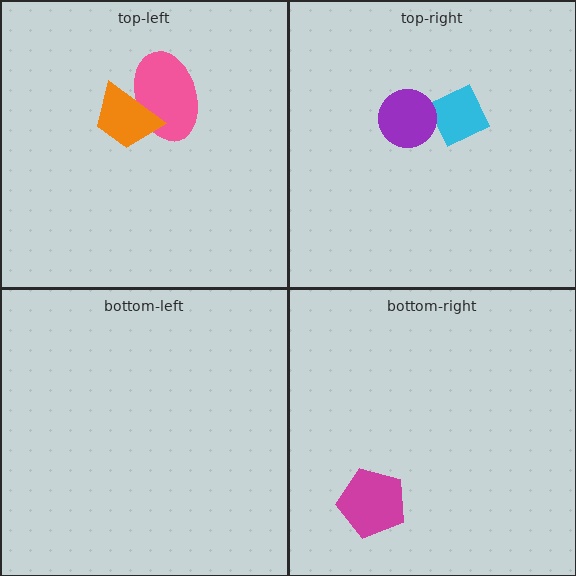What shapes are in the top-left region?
The pink ellipse, the orange trapezoid.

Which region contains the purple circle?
The top-right region.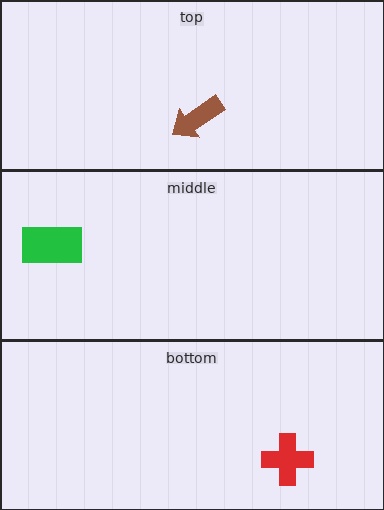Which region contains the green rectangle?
The middle region.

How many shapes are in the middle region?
1.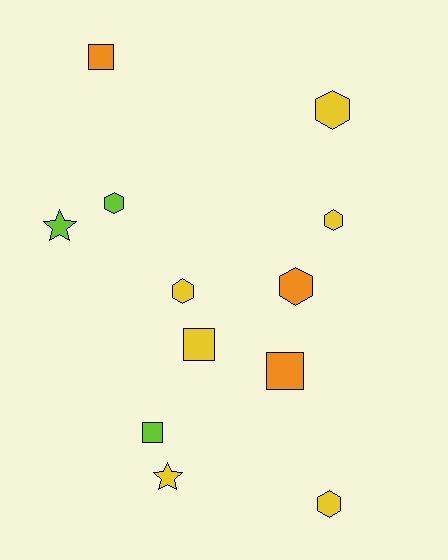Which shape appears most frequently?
Hexagon, with 6 objects.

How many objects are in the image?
There are 12 objects.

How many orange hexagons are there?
There is 1 orange hexagon.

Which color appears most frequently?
Yellow, with 6 objects.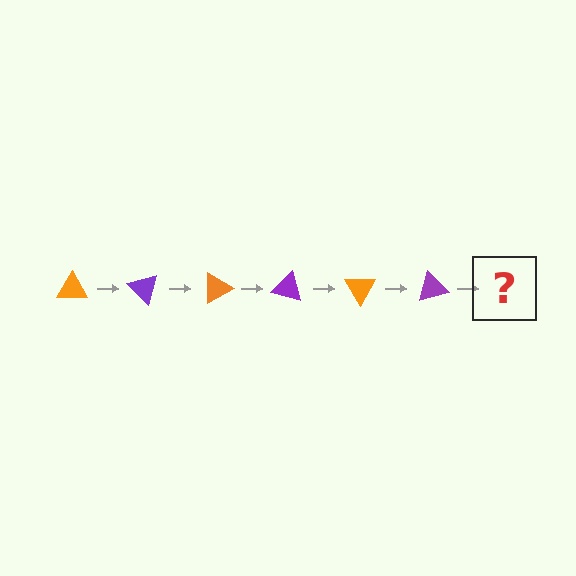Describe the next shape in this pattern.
It should be an orange triangle, rotated 270 degrees from the start.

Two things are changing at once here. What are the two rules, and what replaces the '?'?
The two rules are that it rotates 45 degrees each step and the color cycles through orange and purple. The '?' should be an orange triangle, rotated 270 degrees from the start.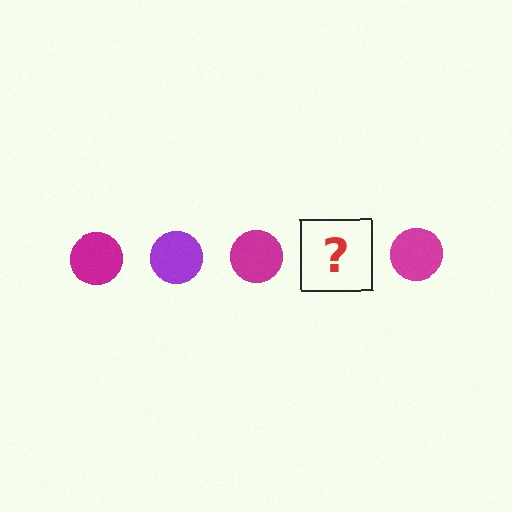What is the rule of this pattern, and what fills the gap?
The rule is that the pattern cycles through magenta, purple circles. The gap should be filled with a purple circle.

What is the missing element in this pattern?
The missing element is a purple circle.